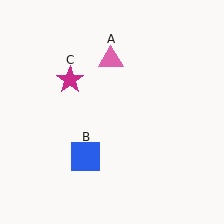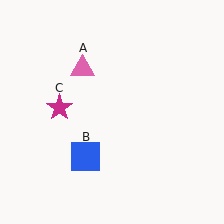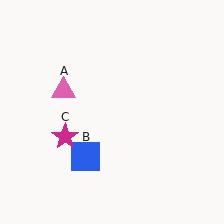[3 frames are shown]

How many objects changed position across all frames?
2 objects changed position: pink triangle (object A), magenta star (object C).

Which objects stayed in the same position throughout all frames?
Blue square (object B) remained stationary.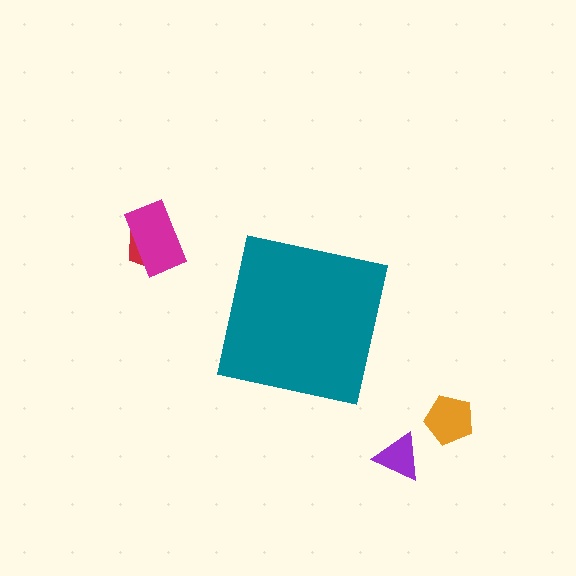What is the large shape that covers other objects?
A teal square.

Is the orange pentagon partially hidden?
No, the orange pentagon is fully visible.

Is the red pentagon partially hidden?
No, the red pentagon is fully visible.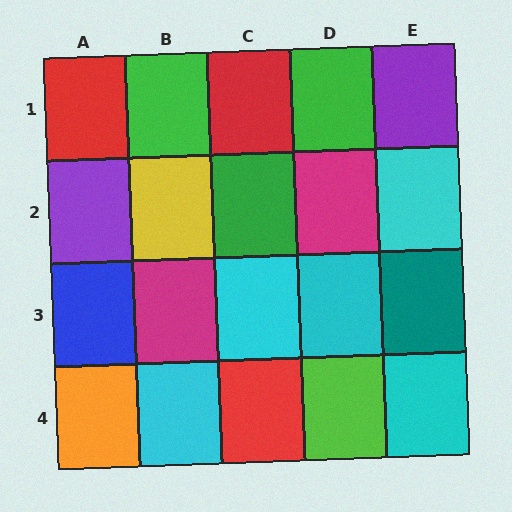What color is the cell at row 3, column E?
Teal.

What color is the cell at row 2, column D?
Magenta.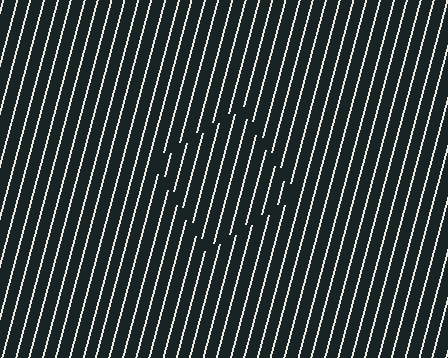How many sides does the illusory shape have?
4 sides — the line-ends trace a square.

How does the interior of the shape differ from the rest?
The interior of the shape contains the same grating, shifted by half a period — the contour is defined by the phase discontinuity where line-ends from the inner and outer gratings abut.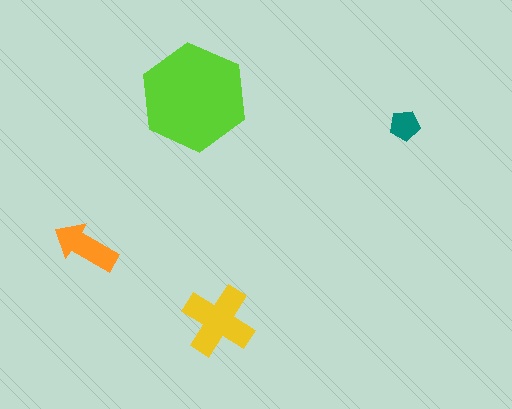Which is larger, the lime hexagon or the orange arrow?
The lime hexagon.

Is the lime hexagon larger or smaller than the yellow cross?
Larger.